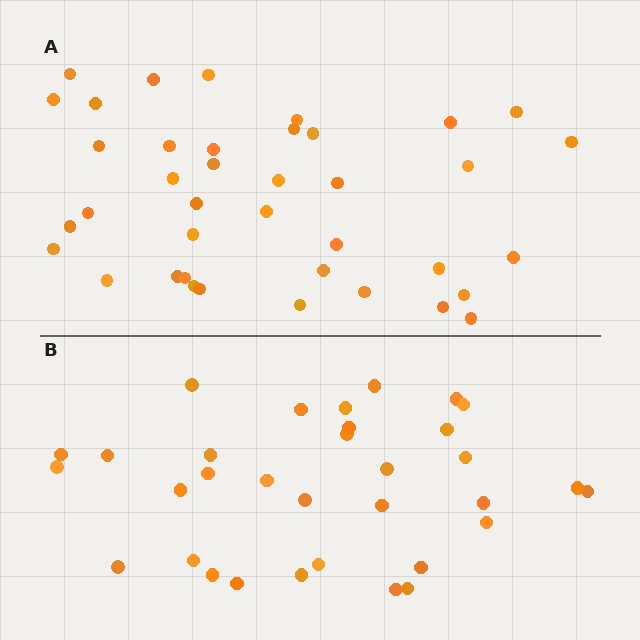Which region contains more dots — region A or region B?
Region A (the top region) has more dots.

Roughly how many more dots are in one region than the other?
Region A has about 6 more dots than region B.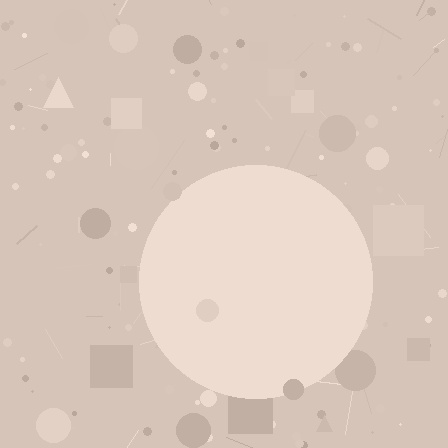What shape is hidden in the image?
A circle is hidden in the image.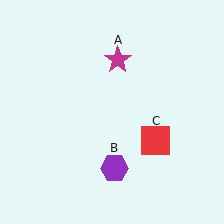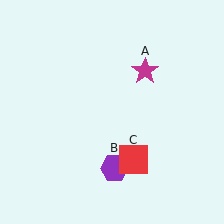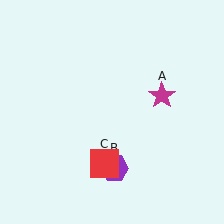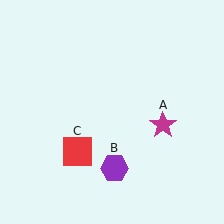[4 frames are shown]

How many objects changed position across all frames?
2 objects changed position: magenta star (object A), red square (object C).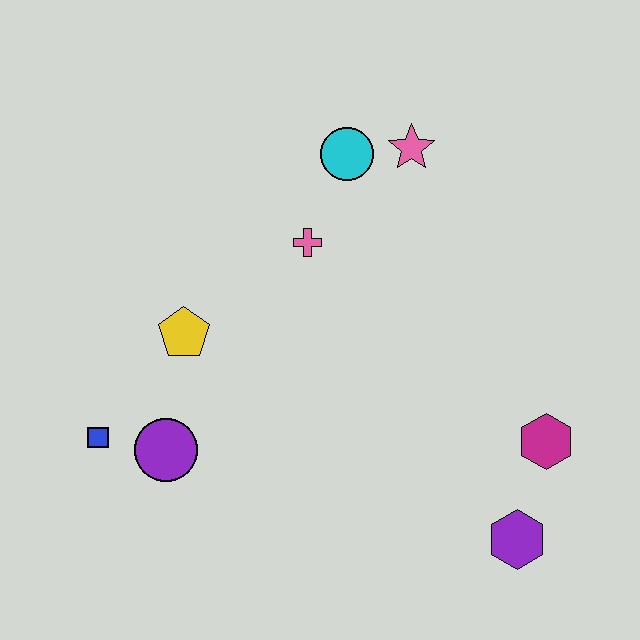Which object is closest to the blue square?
The purple circle is closest to the blue square.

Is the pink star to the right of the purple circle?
Yes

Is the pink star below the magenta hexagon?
No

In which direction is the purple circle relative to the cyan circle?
The purple circle is below the cyan circle.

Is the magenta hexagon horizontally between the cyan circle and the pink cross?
No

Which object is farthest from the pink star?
The blue square is farthest from the pink star.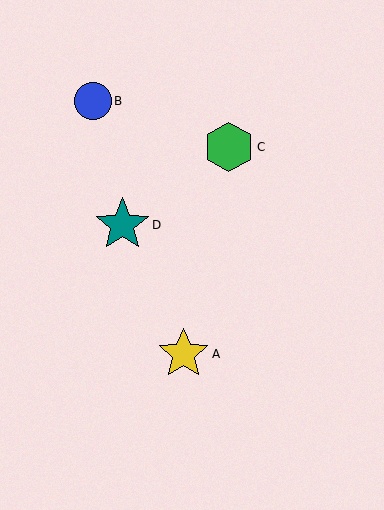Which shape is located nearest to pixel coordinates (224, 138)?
The green hexagon (labeled C) at (229, 147) is nearest to that location.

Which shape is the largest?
The teal star (labeled D) is the largest.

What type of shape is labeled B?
Shape B is a blue circle.